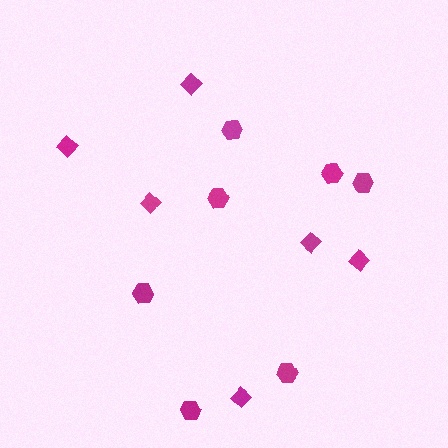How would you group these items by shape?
There are 2 groups: one group of hexagons (7) and one group of diamonds (6).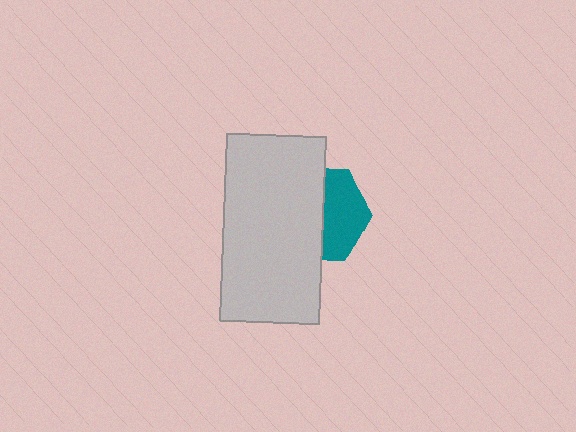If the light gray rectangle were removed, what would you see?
You would see the complete teal hexagon.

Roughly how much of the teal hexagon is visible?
About half of it is visible (roughly 46%).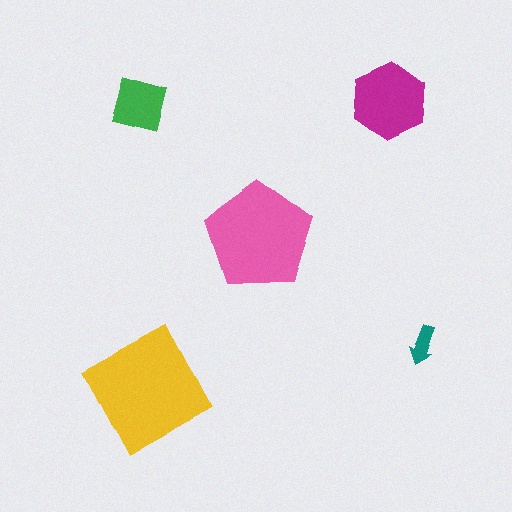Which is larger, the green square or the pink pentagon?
The pink pentagon.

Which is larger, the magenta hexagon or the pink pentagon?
The pink pentagon.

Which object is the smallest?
The teal arrow.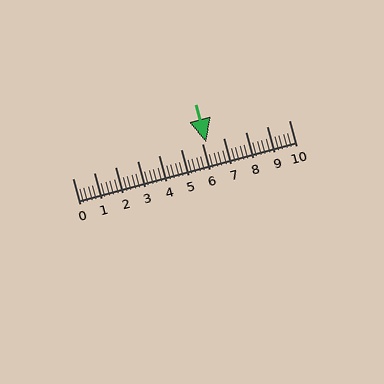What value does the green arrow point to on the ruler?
The green arrow points to approximately 6.2.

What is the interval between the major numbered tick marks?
The major tick marks are spaced 1 units apart.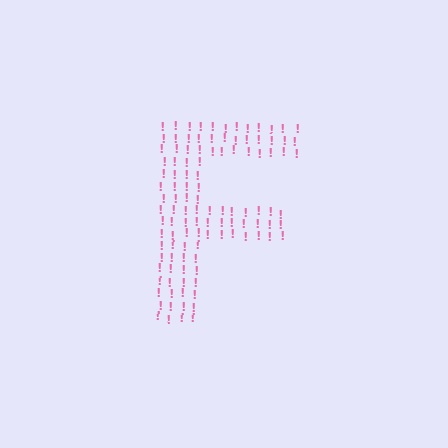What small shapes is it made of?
It is made of small exclamation marks.